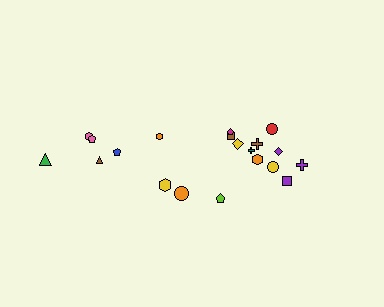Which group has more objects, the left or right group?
The right group.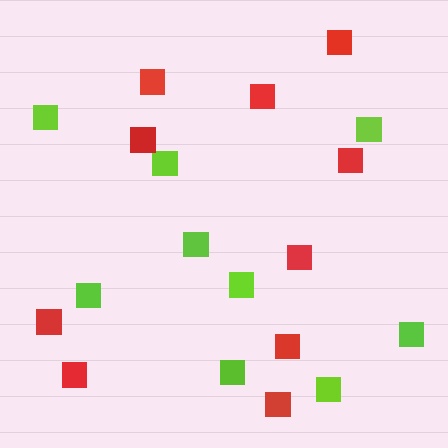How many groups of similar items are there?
There are 2 groups: one group of lime squares (9) and one group of red squares (10).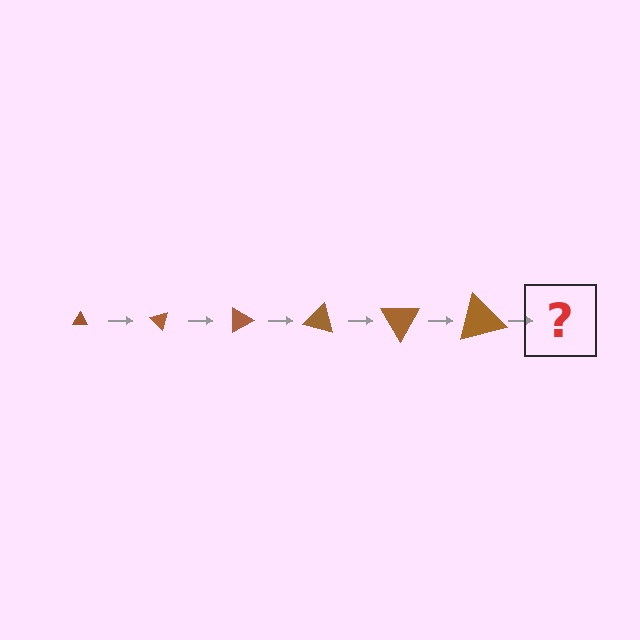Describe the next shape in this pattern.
It should be a triangle, larger than the previous one and rotated 270 degrees from the start.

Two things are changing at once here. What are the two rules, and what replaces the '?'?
The two rules are that the triangle grows larger each step and it rotates 45 degrees each step. The '?' should be a triangle, larger than the previous one and rotated 270 degrees from the start.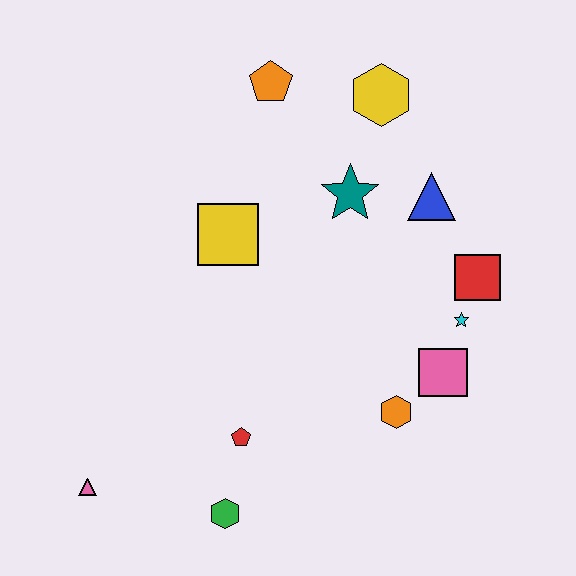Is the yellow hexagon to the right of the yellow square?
Yes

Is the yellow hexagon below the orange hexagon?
No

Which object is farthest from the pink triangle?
The yellow hexagon is farthest from the pink triangle.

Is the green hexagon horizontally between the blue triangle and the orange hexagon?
No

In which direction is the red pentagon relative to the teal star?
The red pentagon is below the teal star.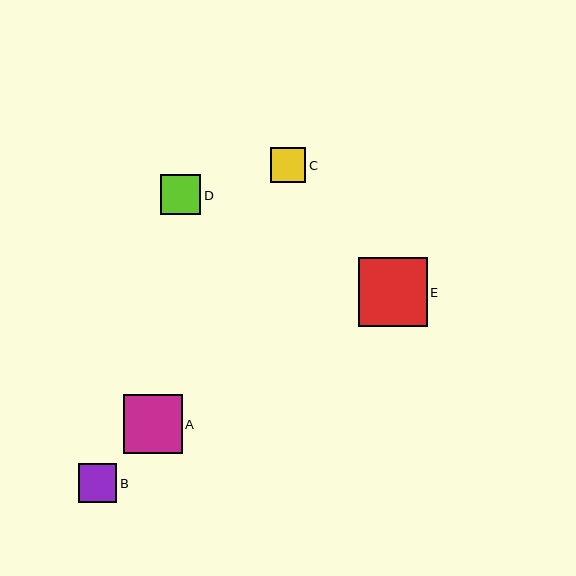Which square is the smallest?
Square C is the smallest with a size of approximately 35 pixels.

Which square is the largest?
Square E is the largest with a size of approximately 69 pixels.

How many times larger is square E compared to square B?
Square E is approximately 1.8 times the size of square B.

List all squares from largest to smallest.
From largest to smallest: E, A, D, B, C.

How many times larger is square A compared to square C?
Square A is approximately 1.7 times the size of square C.